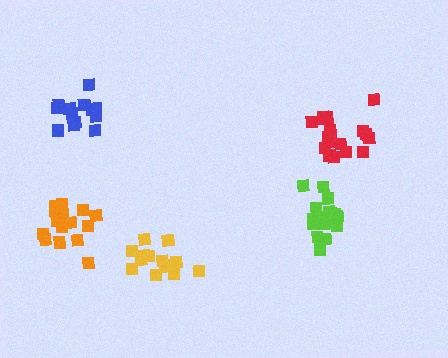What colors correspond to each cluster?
The clusters are colored: yellow, red, blue, orange, lime.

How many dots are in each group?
Group 1: 13 dots, Group 2: 18 dots, Group 3: 13 dots, Group 4: 17 dots, Group 5: 18 dots (79 total).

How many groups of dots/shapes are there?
There are 5 groups.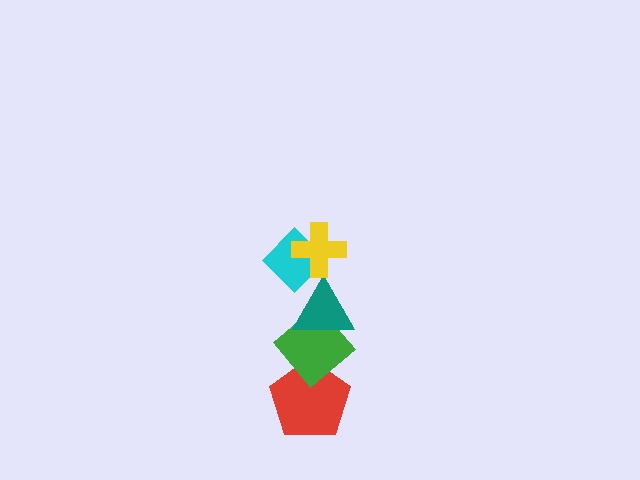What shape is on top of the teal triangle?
The cyan diamond is on top of the teal triangle.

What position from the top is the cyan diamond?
The cyan diamond is 2nd from the top.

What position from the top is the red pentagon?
The red pentagon is 5th from the top.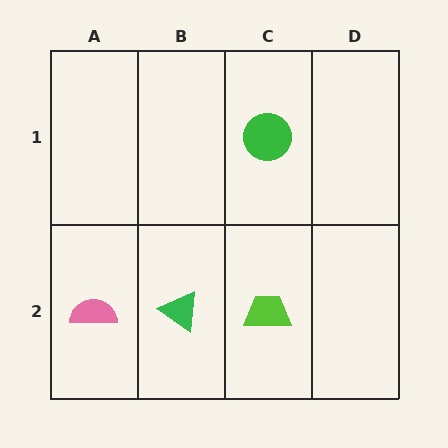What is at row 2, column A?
A pink semicircle.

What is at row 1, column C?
A green circle.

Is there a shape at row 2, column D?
No, that cell is empty.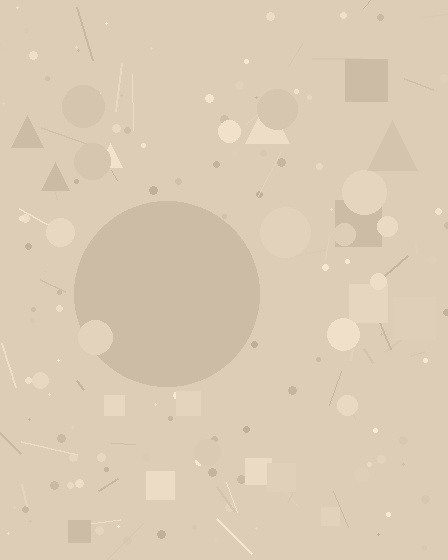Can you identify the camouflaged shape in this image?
The camouflaged shape is a circle.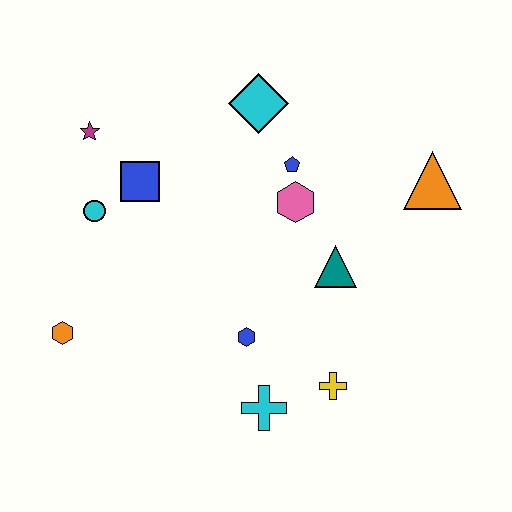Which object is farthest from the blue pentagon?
The orange hexagon is farthest from the blue pentagon.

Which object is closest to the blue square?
The cyan circle is closest to the blue square.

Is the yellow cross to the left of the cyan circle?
No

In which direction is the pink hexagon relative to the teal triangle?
The pink hexagon is above the teal triangle.